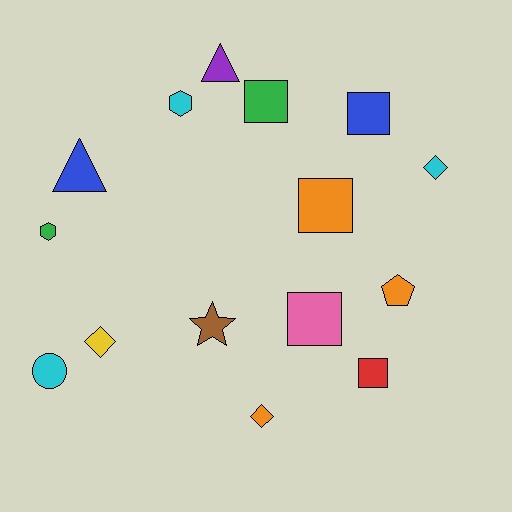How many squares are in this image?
There are 5 squares.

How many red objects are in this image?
There is 1 red object.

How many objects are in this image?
There are 15 objects.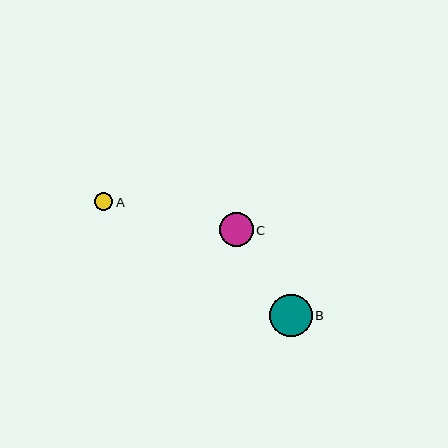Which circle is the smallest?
Circle A is the smallest with a size of approximately 18 pixels.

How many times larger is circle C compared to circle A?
Circle C is approximately 1.9 times the size of circle A.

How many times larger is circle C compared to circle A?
Circle C is approximately 1.9 times the size of circle A.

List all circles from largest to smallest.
From largest to smallest: B, C, A.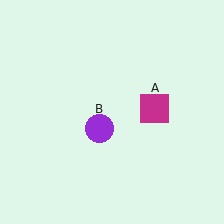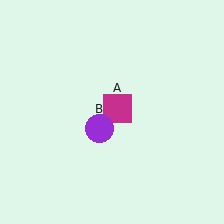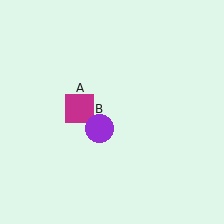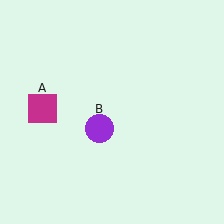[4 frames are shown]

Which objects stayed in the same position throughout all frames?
Purple circle (object B) remained stationary.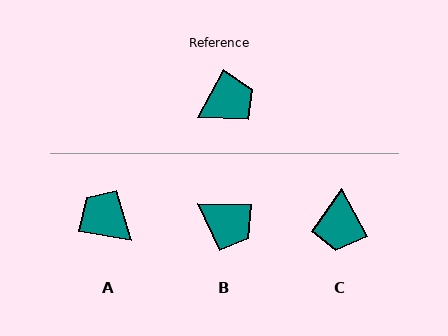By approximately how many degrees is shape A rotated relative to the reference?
Approximately 110 degrees counter-clockwise.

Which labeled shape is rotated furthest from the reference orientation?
C, about 122 degrees away.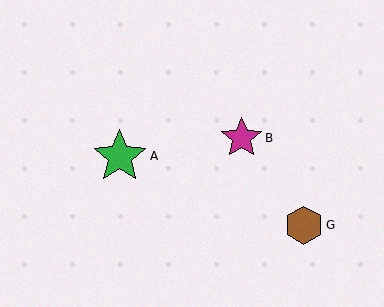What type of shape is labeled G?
Shape G is a brown hexagon.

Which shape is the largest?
The green star (labeled A) is the largest.